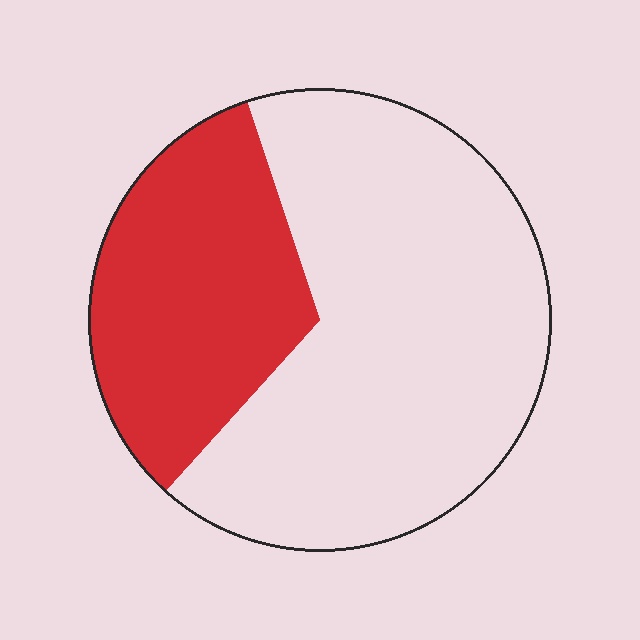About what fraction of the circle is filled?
About one third (1/3).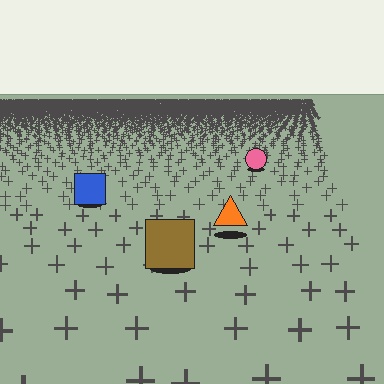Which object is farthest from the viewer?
The pink circle is farthest from the viewer. It appears smaller and the ground texture around it is denser.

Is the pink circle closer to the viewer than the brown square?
No. The brown square is closer — you can tell from the texture gradient: the ground texture is coarser near it.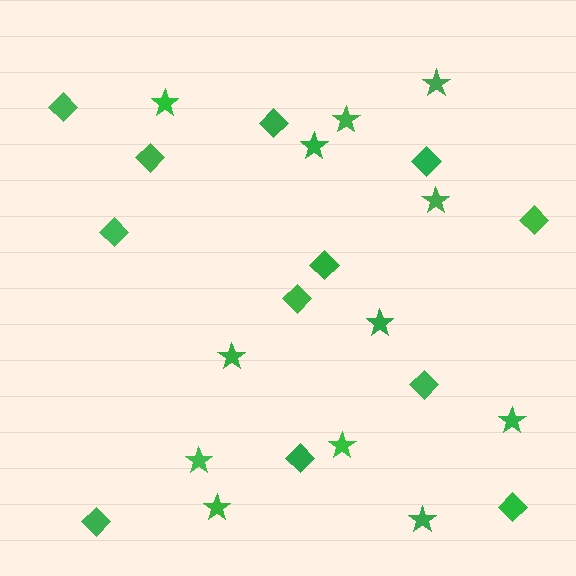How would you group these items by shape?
There are 2 groups: one group of stars (12) and one group of diamonds (12).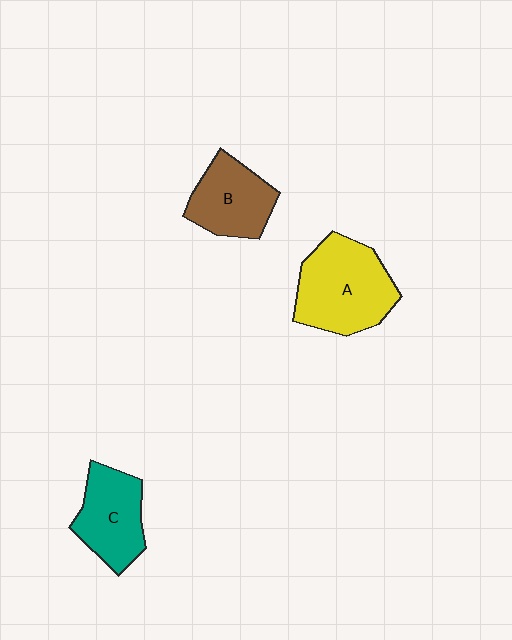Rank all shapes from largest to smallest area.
From largest to smallest: A (yellow), C (teal), B (brown).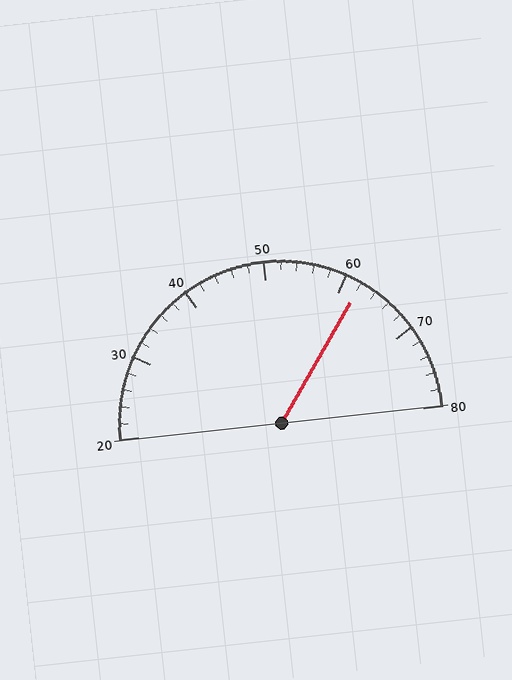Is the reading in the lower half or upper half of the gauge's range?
The reading is in the upper half of the range (20 to 80).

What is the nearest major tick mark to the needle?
The nearest major tick mark is 60.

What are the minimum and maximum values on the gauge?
The gauge ranges from 20 to 80.